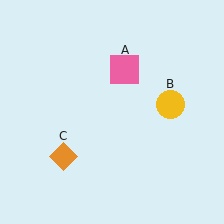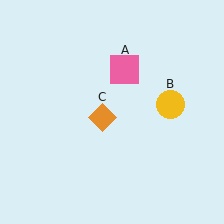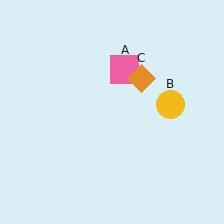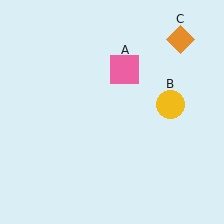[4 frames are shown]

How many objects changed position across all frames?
1 object changed position: orange diamond (object C).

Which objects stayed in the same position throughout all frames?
Pink square (object A) and yellow circle (object B) remained stationary.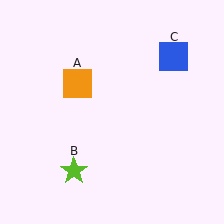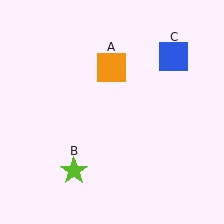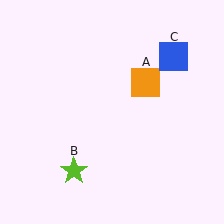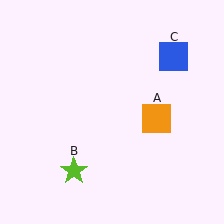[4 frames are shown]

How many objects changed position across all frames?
1 object changed position: orange square (object A).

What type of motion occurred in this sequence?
The orange square (object A) rotated clockwise around the center of the scene.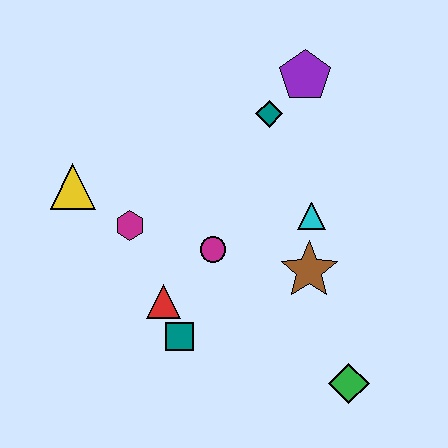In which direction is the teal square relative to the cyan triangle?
The teal square is to the left of the cyan triangle.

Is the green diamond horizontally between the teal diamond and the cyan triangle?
No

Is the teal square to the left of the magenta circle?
Yes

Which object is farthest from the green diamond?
The yellow triangle is farthest from the green diamond.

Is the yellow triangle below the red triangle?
No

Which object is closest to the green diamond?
The brown star is closest to the green diamond.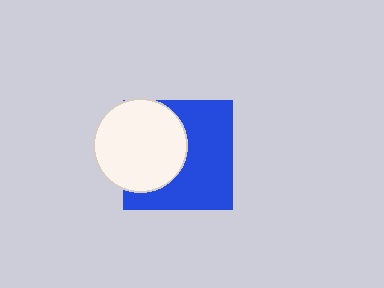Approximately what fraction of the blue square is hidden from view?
Roughly 42% of the blue square is hidden behind the white circle.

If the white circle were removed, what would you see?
You would see the complete blue square.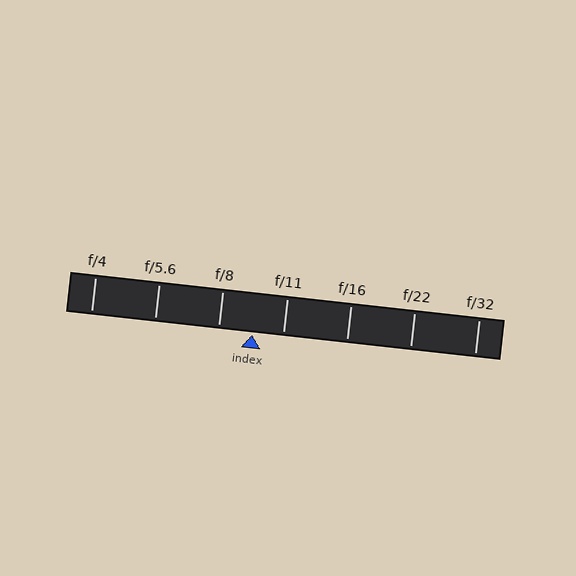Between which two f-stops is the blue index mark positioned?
The index mark is between f/8 and f/11.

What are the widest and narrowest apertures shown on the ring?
The widest aperture shown is f/4 and the narrowest is f/32.